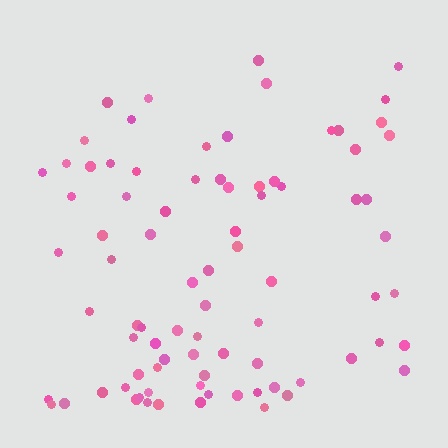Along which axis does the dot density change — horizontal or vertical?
Vertical.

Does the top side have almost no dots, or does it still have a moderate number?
Still a moderate number, just noticeably fewer than the bottom.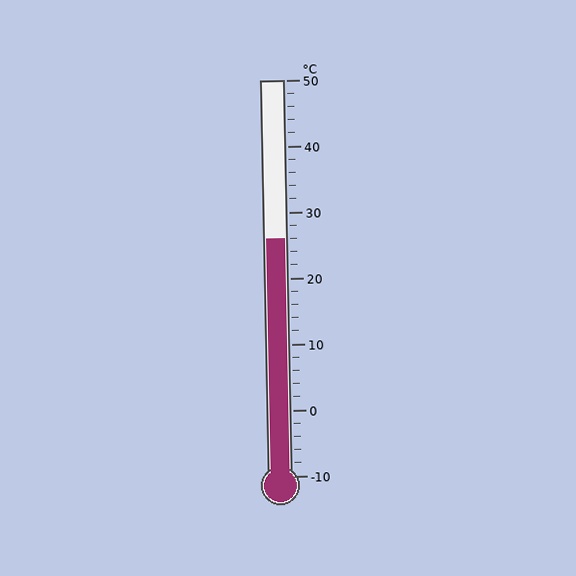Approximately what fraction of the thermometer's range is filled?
The thermometer is filled to approximately 60% of its range.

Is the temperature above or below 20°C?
The temperature is above 20°C.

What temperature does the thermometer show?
The thermometer shows approximately 26°C.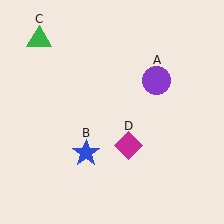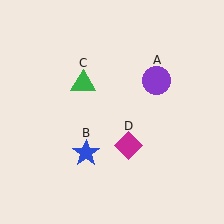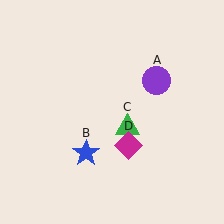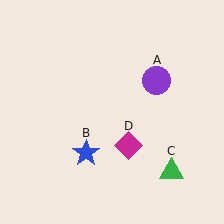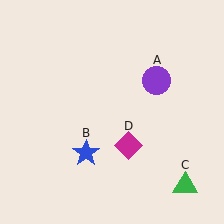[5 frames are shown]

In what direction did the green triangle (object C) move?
The green triangle (object C) moved down and to the right.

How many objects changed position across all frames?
1 object changed position: green triangle (object C).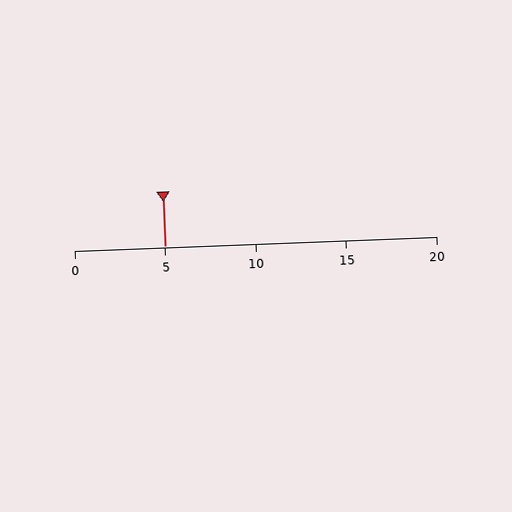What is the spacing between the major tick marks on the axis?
The major ticks are spaced 5 apart.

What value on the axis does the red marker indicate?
The marker indicates approximately 5.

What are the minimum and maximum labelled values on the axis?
The axis runs from 0 to 20.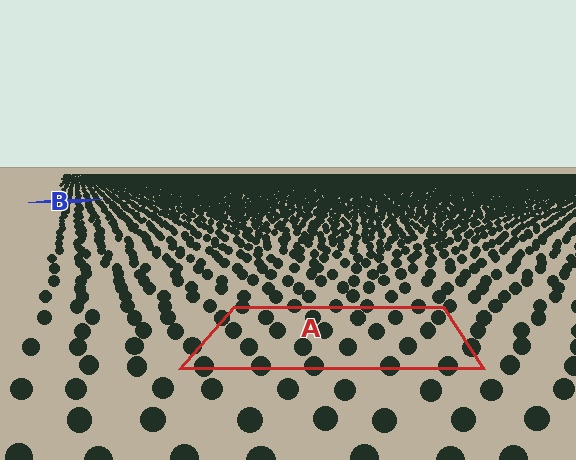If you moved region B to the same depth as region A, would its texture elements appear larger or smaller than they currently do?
They would appear larger. At a closer depth, the same texture elements are projected at a bigger on-screen size.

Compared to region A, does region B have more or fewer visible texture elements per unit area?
Region B has more texture elements per unit area — they are packed more densely because it is farther away.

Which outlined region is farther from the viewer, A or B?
Region B is farther from the viewer — the texture elements inside it appear smaller and more densely packed.